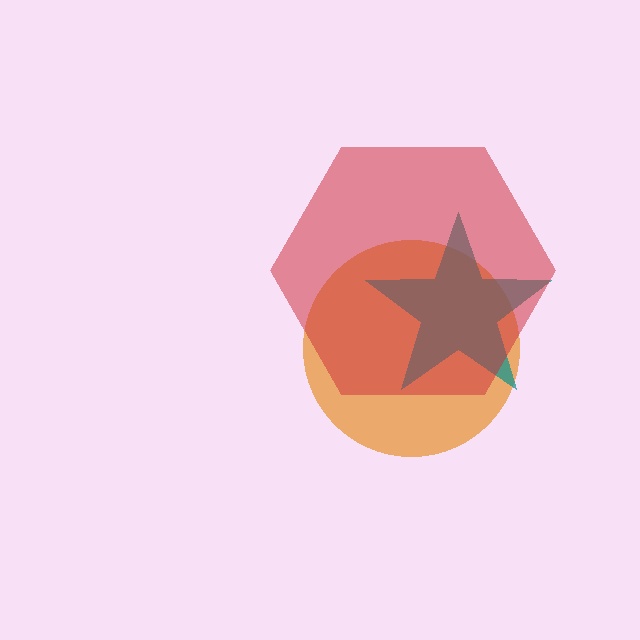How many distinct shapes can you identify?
There are 3 distinct shapes: an orange circle, a teal star, a red hexagon.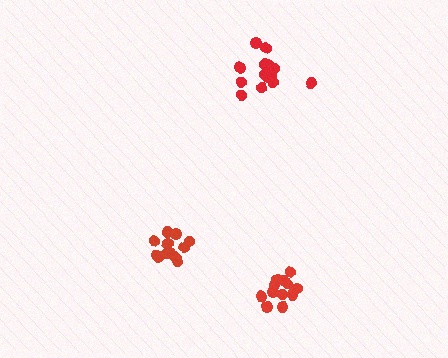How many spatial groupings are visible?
There are 3 spatial groupings.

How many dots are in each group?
Group 1: 12 dots, Group 2: 14 dots, Group 3: 17 dots (43 total).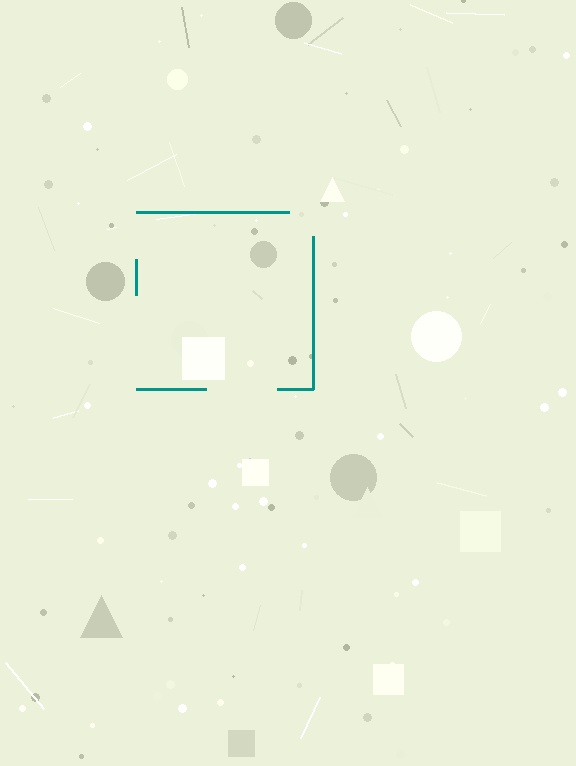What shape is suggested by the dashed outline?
The dashed outline suggests a square.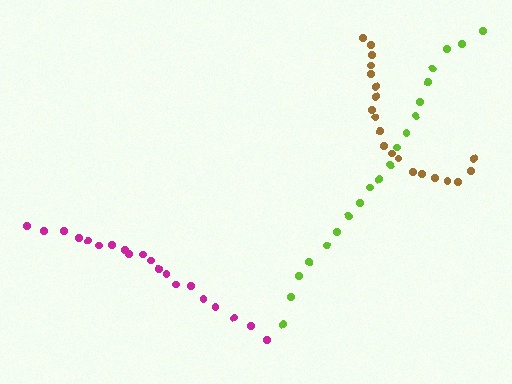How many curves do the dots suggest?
There are 3 distinct paths.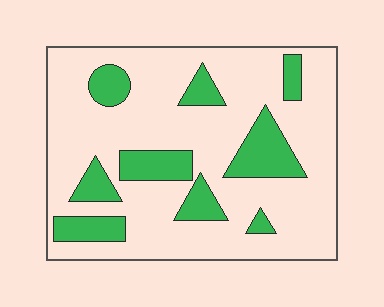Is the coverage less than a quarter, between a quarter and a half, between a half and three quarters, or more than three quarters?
Less than a quarter.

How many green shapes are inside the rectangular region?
9.